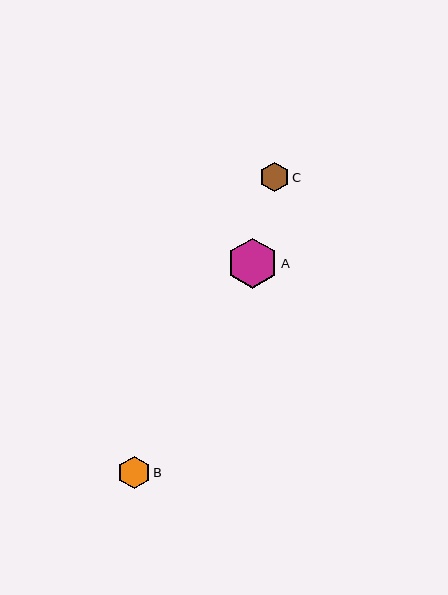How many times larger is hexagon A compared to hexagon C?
Hexagon A is approximately 1.7 times the size of hexagon C.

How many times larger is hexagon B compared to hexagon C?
Hexagon B is approximately 1.1 times the size of hexagon C.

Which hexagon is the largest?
Hexagon A is the largest with a size of approximately 50 pixels.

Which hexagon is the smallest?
Hexagon C is the smallest with a size of approximately 29 pixels.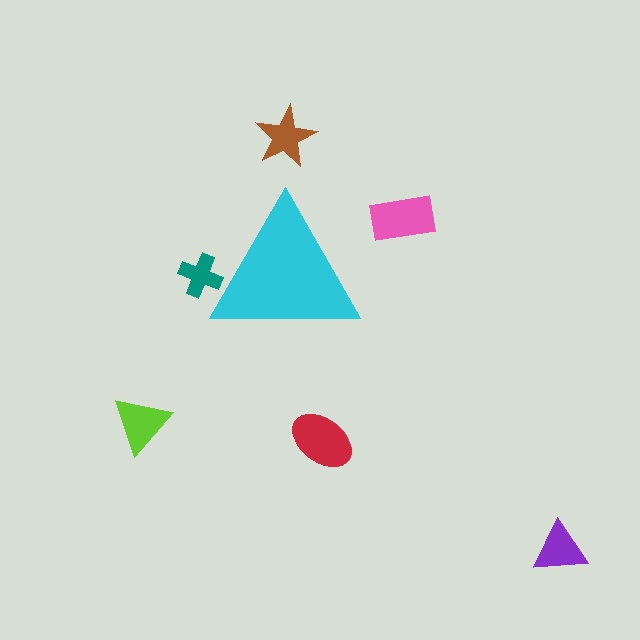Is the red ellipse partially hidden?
No, the red ellipse is fully visible.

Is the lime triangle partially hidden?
No, the lime triangle is fully visible.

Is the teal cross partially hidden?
Yes, the teal cross is partially hidden behind the cyan triangle.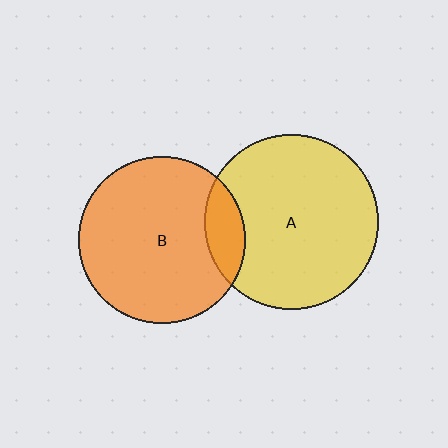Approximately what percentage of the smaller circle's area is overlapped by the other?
Approximately 15%.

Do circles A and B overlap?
Yes.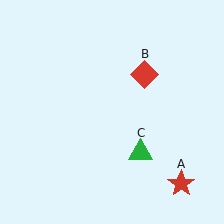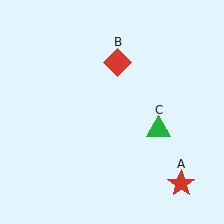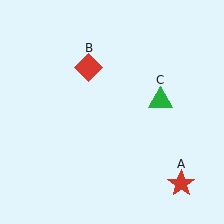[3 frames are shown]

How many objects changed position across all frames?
2 objects changed position: red diamond (object B), green triangle (object C).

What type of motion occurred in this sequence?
The red diamond (object B), green triangle (object C) rotated counterclockwise around the center of the scene.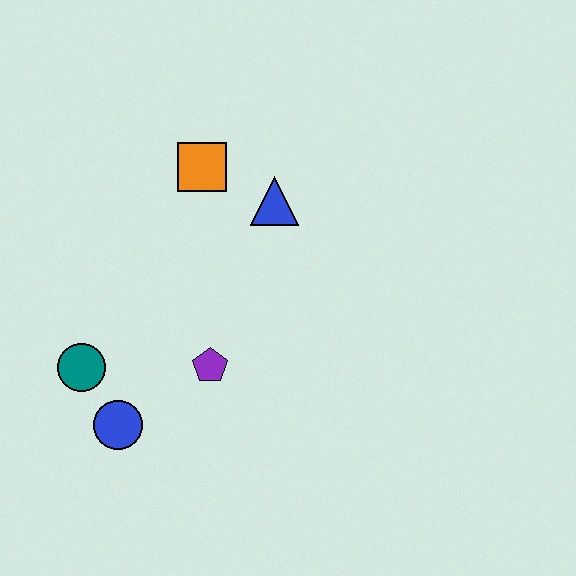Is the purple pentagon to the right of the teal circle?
Yes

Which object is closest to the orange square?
The blue triangle is closest to the orange square.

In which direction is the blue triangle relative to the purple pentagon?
The blue triangle is above the purple pentagon.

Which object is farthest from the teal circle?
The blue triangle is farthest from the teal circle.